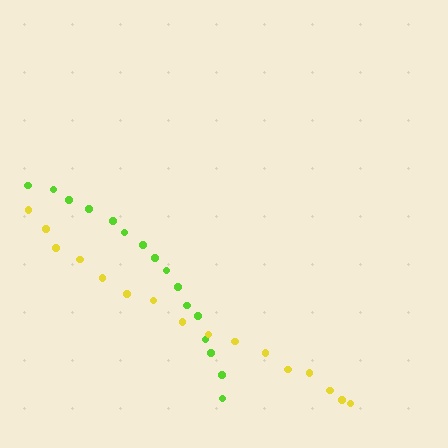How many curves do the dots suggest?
There are 2 distinct paths.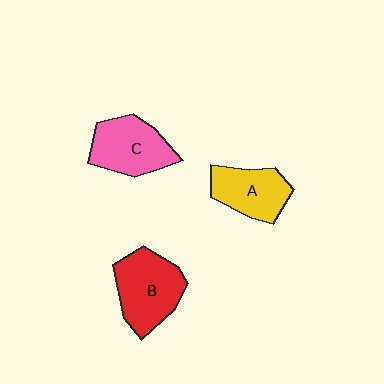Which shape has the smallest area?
Shape A (yellow).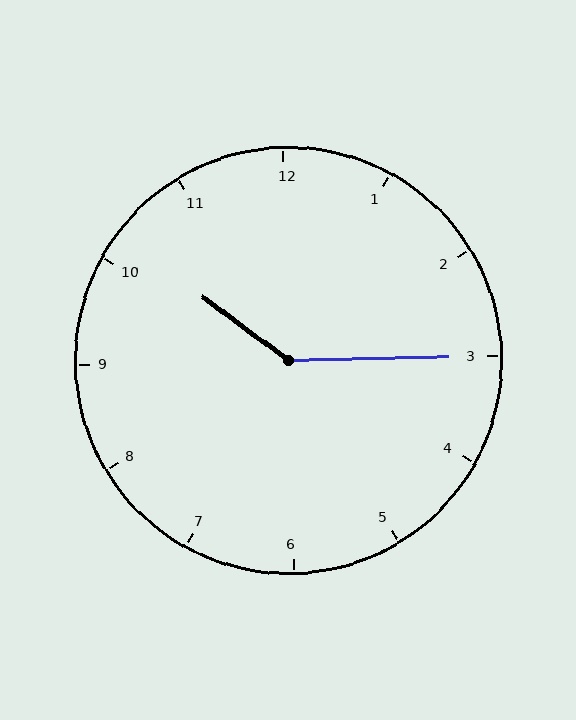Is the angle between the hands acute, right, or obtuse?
It is obtuse.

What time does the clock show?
10:15.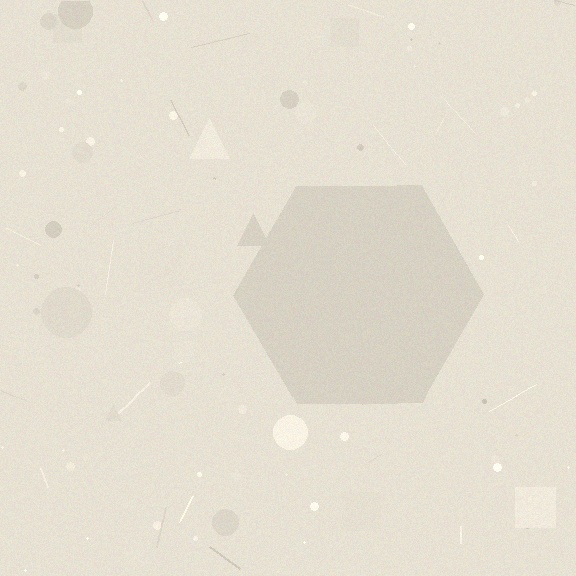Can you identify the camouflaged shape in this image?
The camouflaged shape is a hexagon.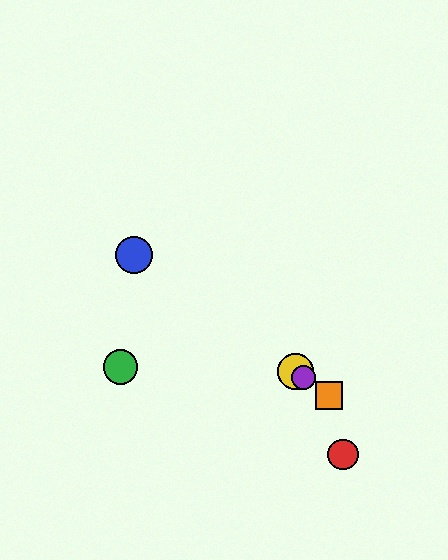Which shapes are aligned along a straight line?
The blue circle, the yellow circle, the purple circle, the orange square are aligned along a straight line.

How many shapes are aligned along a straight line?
4 shapes (the blue circle, the yellow circle, the purple circle, the orange square) are aligned along a straight line.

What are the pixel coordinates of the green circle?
The green circle is at (120, 367).